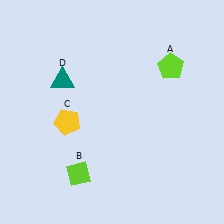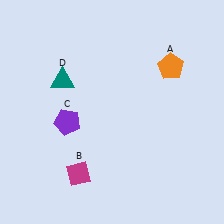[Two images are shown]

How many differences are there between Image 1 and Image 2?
There are 3 differences between the two images.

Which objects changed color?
A changed from lime to orange. B changed from lime to magenta. C changed from yellow to purple.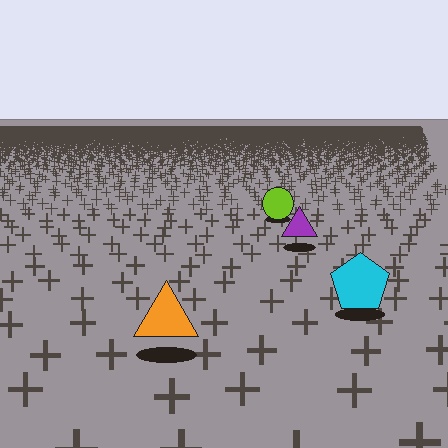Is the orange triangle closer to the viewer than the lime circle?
Yes. The orange triangle is closer — you can tell from the texture gradient: the ground texture is coarser near it.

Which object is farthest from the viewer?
The lime circle is farthest from the viewer. It appears smaller and the ground texture around it is denser.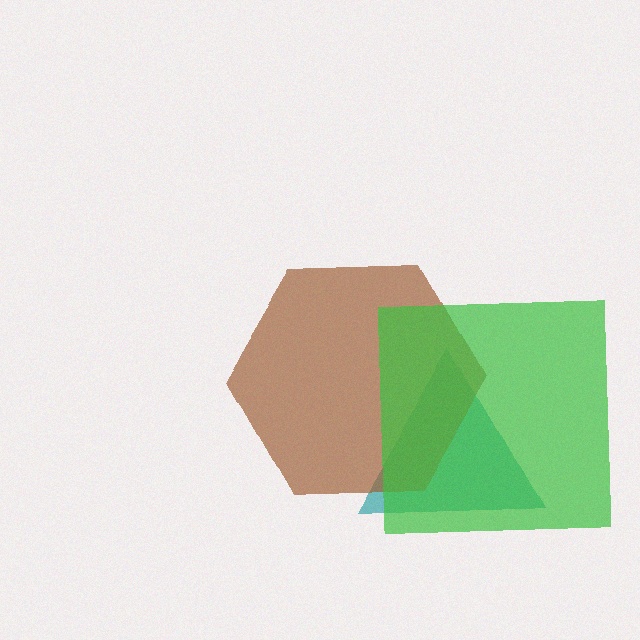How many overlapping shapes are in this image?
There are 3 overlapping shapes in the image.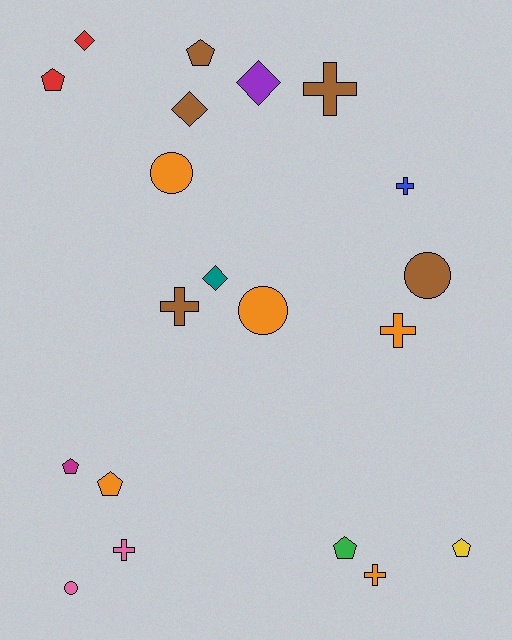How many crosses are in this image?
There are 6 crosses.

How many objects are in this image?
There are 20 objects.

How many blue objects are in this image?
There is 1 blue object.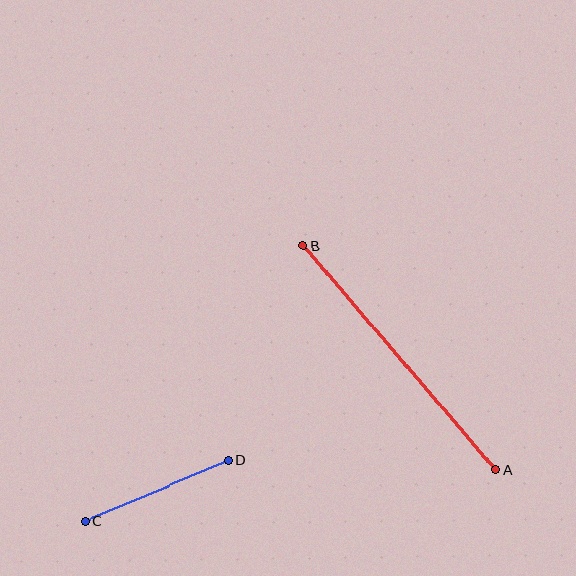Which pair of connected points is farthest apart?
Points A and B are farthest apart.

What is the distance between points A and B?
The distance is approximately 296 pixels.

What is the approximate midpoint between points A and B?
The midpoint is at approximately (400, 358) pixels.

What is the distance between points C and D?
The distance is approximately 156 pixels.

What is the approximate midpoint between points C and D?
The midpoint is at approximately (157, 491) pixels.